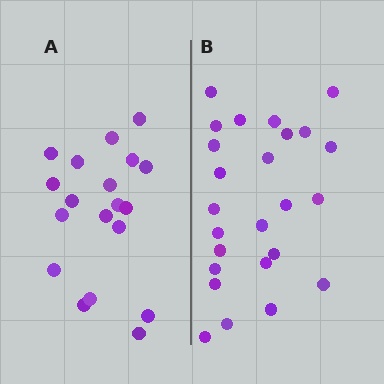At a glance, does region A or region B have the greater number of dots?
Region B (the right region) has more dots.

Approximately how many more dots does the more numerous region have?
Region B has about 6 more dots than region A.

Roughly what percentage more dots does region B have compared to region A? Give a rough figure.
About 30% more.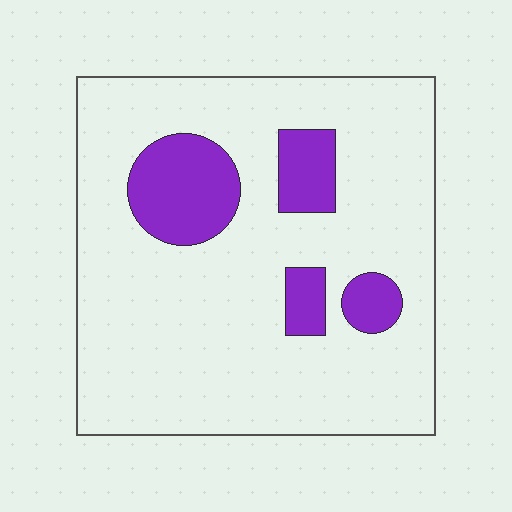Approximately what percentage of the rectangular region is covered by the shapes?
Approximately 15%.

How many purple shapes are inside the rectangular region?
4.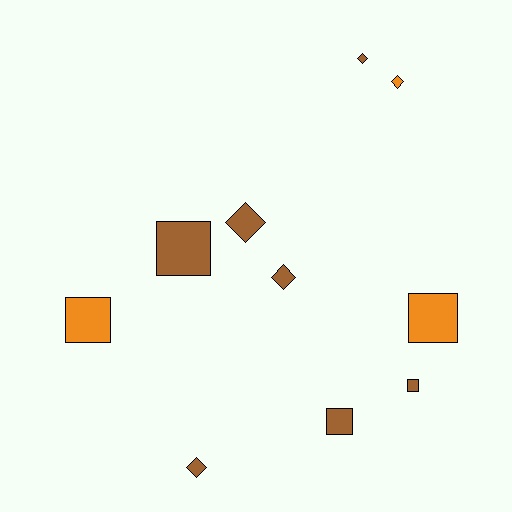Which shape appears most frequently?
Square, with 5 objects.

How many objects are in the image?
There are 10 objects.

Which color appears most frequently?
Brown, with 7 objects.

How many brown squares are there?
There are 3 brown squares.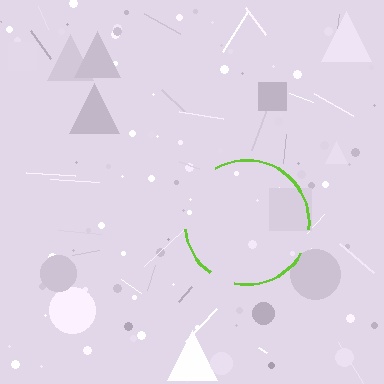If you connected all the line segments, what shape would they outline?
They would outline a circle.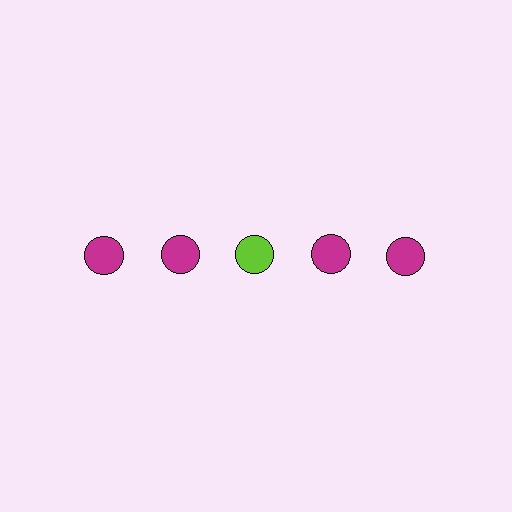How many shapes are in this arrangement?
There are 5 shapes arranged in a grid pattern.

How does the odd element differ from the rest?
It has a different color: lime instead of magenta.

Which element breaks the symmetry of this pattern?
The lime circle in the top row, center column breaks the symmetry. All other shapes are magenta circles.